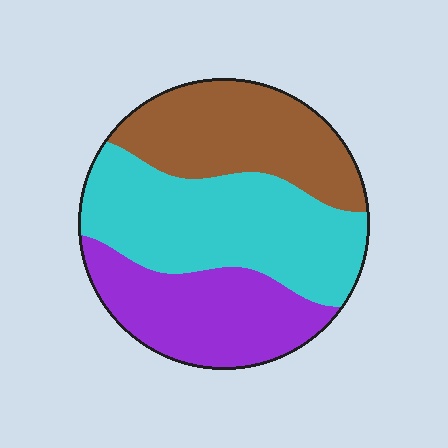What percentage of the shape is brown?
Brown covers about 30% of the shape.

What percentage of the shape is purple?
Purple covers around 30% of the shape.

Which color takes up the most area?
Cyan, at roughly 40%.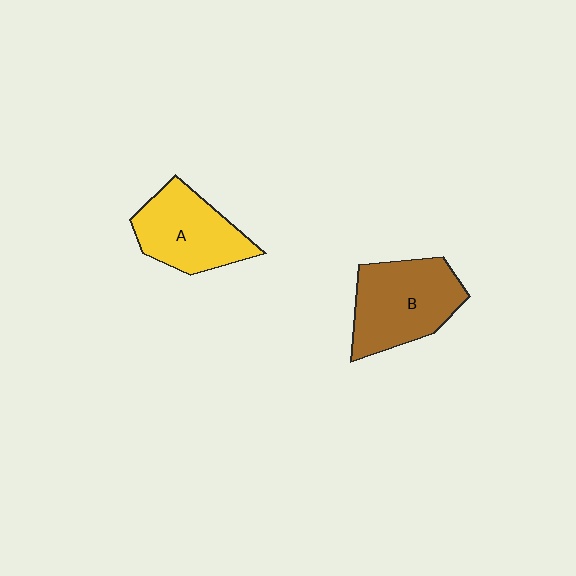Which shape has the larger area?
Shape B (brown).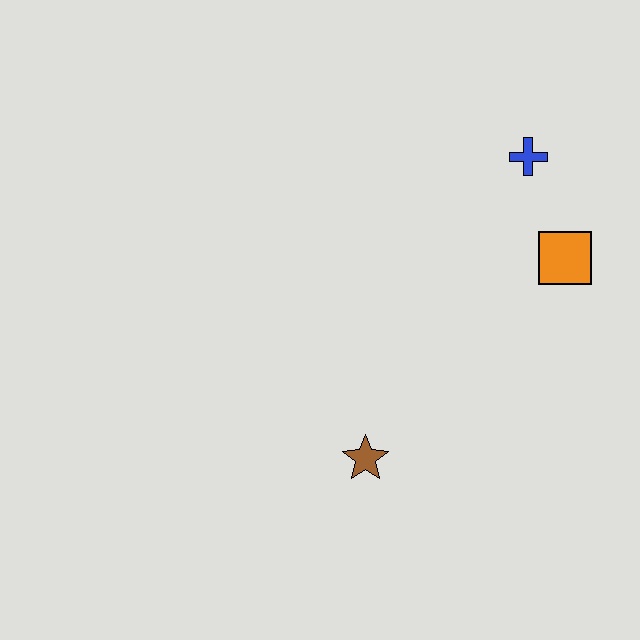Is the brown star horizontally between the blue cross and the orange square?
No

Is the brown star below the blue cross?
Yes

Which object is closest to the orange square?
The blue cross is closest to the orange square.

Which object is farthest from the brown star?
The blue cross is farthest from the brown star.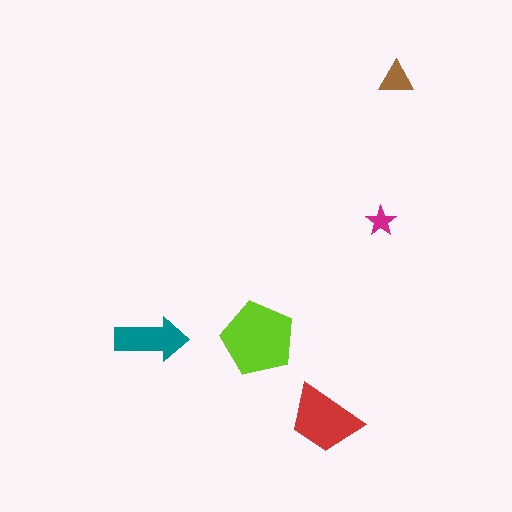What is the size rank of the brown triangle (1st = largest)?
4th.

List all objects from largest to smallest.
The lime pentagon, the red trapezoid, the teal arrow, the brown triangle, the magenta star.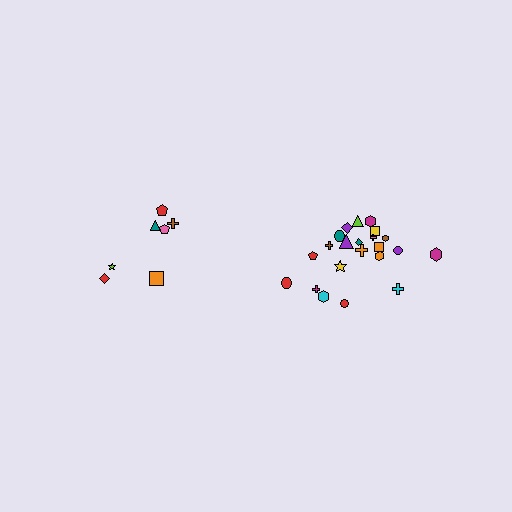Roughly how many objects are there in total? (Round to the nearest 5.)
Roughly 30 objects in total.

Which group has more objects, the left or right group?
The right group.